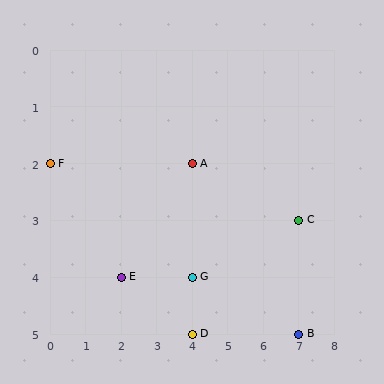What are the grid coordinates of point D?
Point D is at grid coordinates (4, 5).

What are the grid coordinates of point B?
Point B is at grid coordinates (7, 5).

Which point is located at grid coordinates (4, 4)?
Point G is at (4, 4).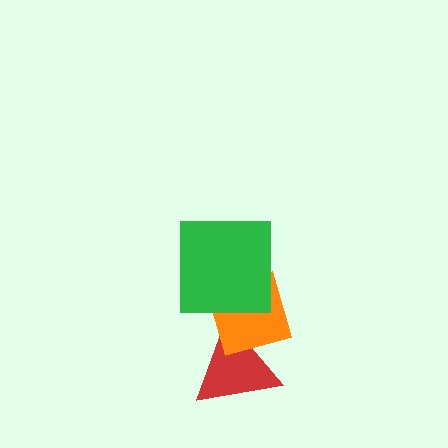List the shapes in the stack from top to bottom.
From top to bottom: the green square, the orange diamond, the red triangle.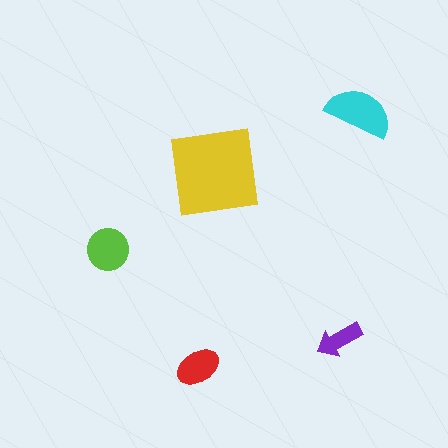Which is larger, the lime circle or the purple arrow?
The lime circle.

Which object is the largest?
The yellow square.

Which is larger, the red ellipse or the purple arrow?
The red ellipse.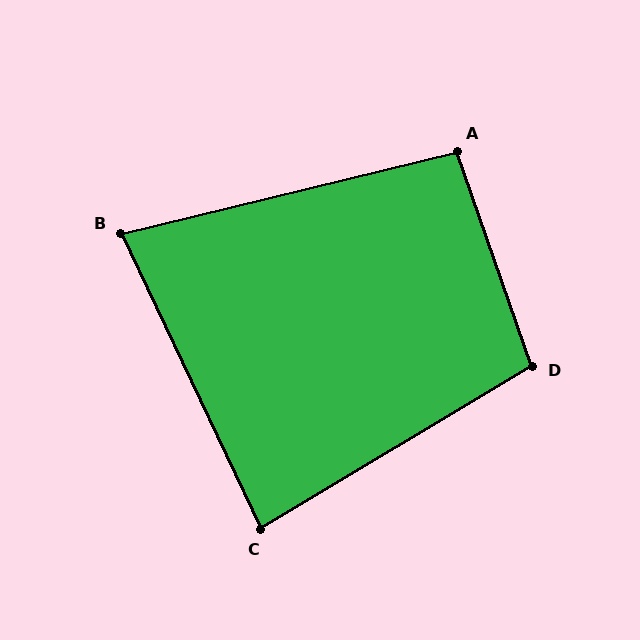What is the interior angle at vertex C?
Approximately 84 degrees (acute).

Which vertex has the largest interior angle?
D, at approximately 102 degrees.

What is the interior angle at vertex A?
Approximately 96 degrees (obtuse).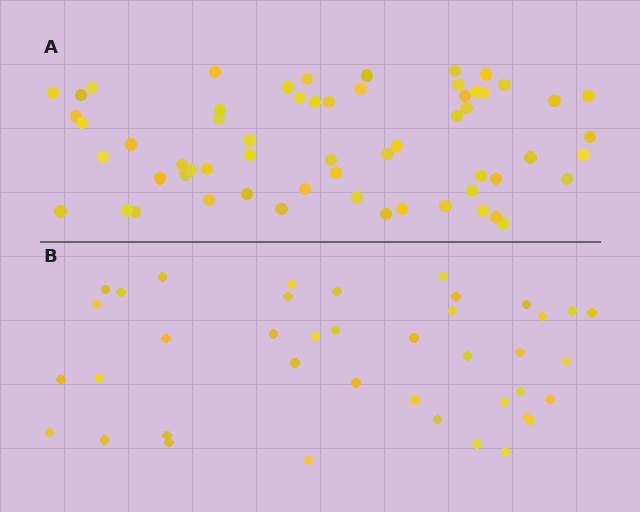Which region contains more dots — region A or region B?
Region A (the top region) has more dots.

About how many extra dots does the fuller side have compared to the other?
Region A has approximately 20 more dots than region B.